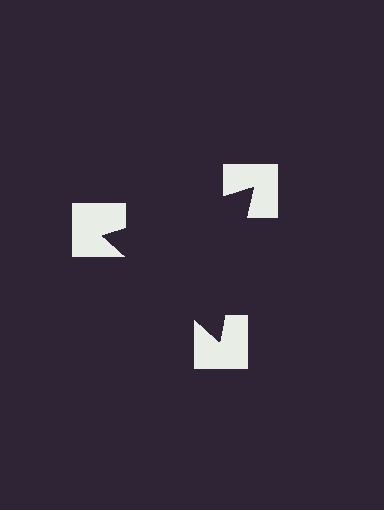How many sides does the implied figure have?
3 sides.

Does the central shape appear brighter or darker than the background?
It typically appears slightly darker than the background, even though no actual brightness change is drawn.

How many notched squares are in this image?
There are 3 — one at each vertex of the illusory triangle.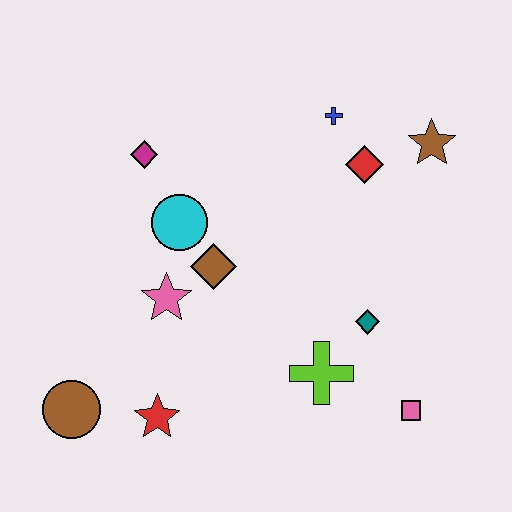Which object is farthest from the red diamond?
The brown circle is farthest from the red diamond.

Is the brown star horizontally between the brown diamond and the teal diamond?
No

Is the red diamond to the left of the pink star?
No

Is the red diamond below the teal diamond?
No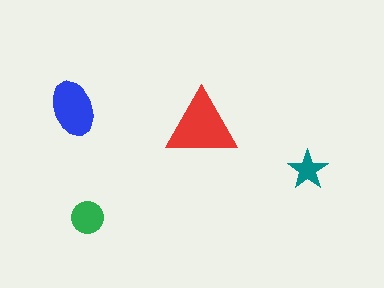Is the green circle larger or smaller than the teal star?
Larger.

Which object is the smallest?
The teal star.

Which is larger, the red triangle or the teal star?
The red triangle.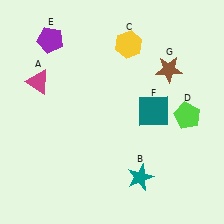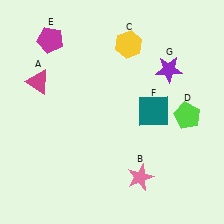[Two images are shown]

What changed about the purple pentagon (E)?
In Image 1, E is purple. In Image 2, it changed to magenta.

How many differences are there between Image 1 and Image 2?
There are 3 differences between the two images.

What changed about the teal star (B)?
In Image 1, B is teal. In Image 2, it changed to pink.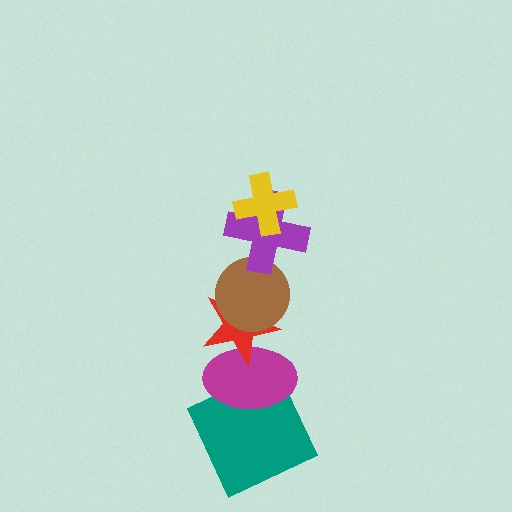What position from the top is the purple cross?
The purple cross is 2nd from the top.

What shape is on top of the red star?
The brown circle is on top of the red star.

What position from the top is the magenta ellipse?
The magenta ellipse is 5th from the top.